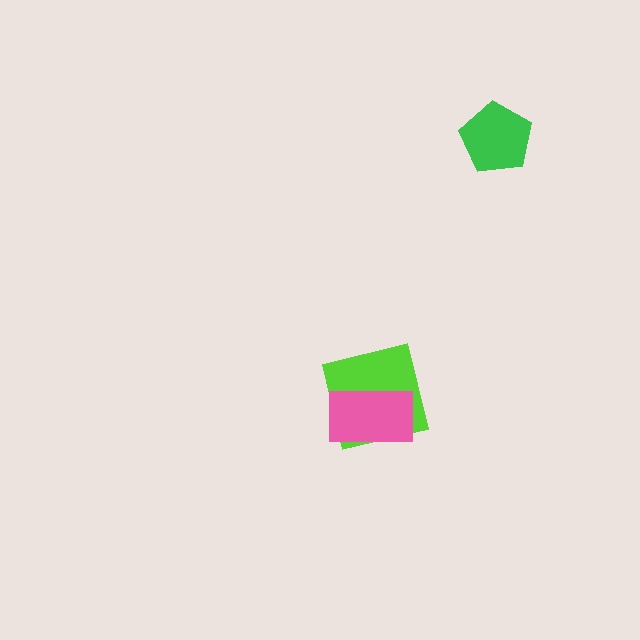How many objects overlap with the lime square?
1 object overlaps with the lime square.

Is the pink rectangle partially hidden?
No, no other shape covers it.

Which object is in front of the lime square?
The pink rectangle is in front of the lime square.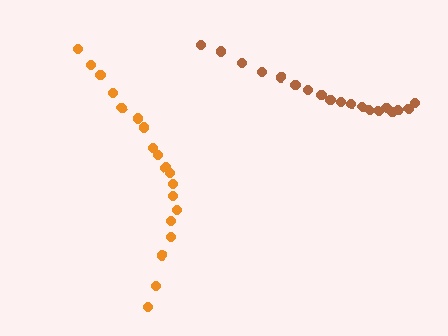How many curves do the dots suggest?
There are 2 distinct paths.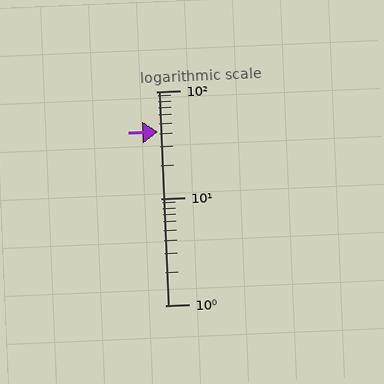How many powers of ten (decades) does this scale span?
The scale spans 2 decades, from 1 to 100.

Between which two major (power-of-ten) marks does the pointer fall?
The pointer is between 10 and 100.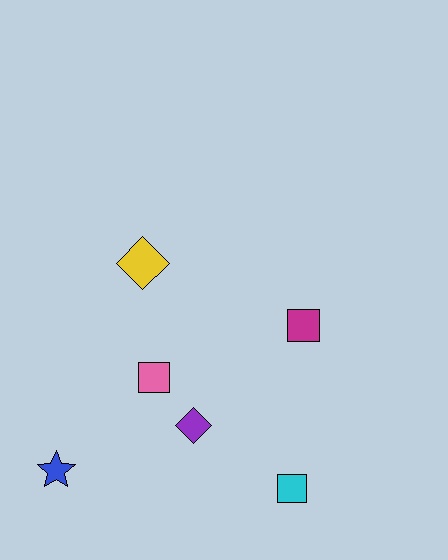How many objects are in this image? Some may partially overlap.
There are 6 objects.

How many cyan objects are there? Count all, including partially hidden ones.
There is 1 cyan object.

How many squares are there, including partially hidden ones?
There are 3 squares.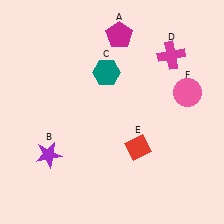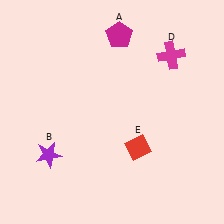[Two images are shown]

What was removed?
The teal hexagon (C), the pink circle (F) were removed in Image 2.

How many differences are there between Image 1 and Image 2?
There are 2 differences between the two images.